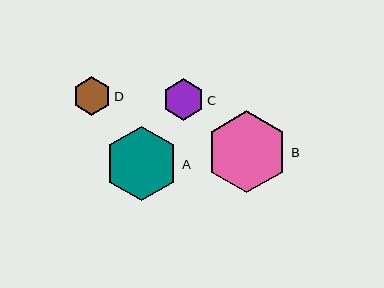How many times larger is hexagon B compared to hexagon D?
Hexagon B is approximately 2.1 times the size of hexagon D.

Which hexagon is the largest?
Hexagon B is the largest with a size of approximately 82 pixels.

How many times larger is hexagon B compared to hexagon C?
Hexagon B is approximately 2.0 times the size of hexagon C.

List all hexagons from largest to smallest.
From largest to smallest: B, A, C, D.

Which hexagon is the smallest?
Hexagon D is the smallest with a size of approximately 39 pixels.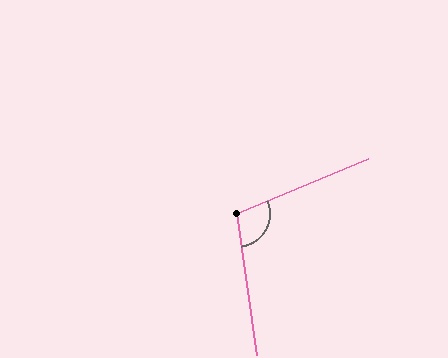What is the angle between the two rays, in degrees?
Approximately 105 degrees.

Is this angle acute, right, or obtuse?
It is obtuse.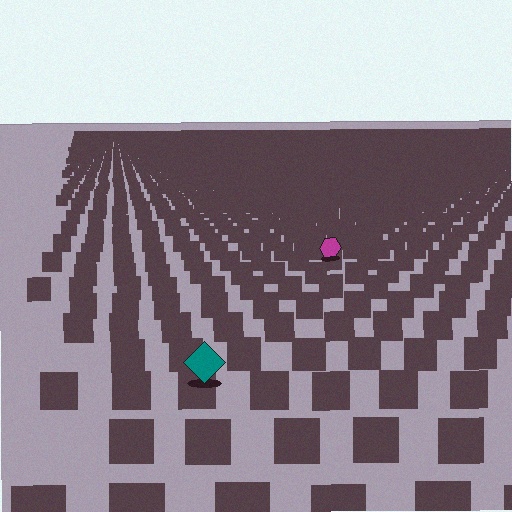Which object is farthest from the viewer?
The magenta hexagon is farthest from the viewer. It appears smaller and the ground texture around it is denser.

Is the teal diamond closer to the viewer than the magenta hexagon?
Yes. The teal diamond is closer — you can tell from the texture gradient: the ground texture is coarser near it.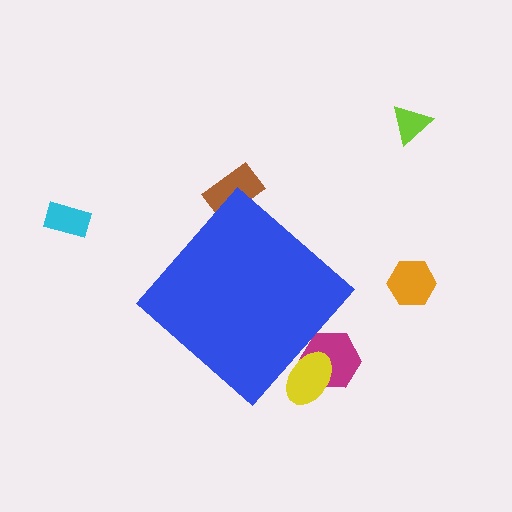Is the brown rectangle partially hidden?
Yes, the brown rectangle is partially hidden behind the blue diamond.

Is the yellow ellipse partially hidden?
Yes, the yellow ellipse is partially hidden behind the blue diamond.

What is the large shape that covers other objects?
A blue diamond.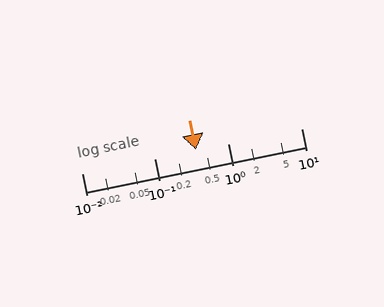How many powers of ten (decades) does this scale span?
The scale spans 3 decades, from 0.01 to 10.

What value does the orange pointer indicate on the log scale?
The pointer indicates approximately 0.36.